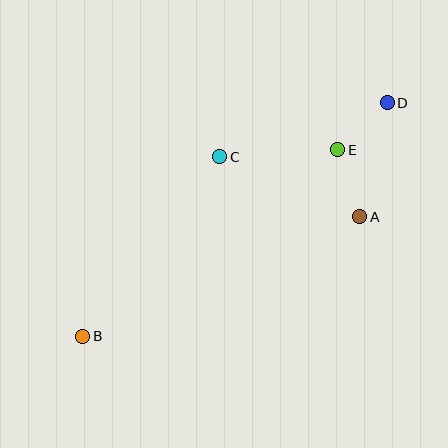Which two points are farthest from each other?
Points B and D are farthest from each other.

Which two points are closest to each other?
Points D and E are closest to each other.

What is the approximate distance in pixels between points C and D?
The distance between C and D is approximately 176 pixels.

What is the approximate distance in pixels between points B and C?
The distance between B and C is approximately 226 pixels.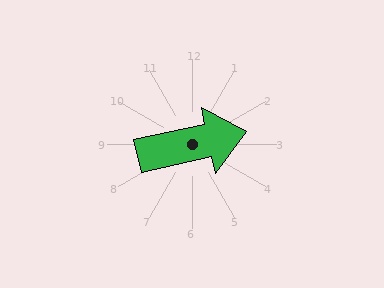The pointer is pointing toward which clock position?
Roughly 3 o'clock.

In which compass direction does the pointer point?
East.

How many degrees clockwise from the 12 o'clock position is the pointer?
Approximately 78 degrees.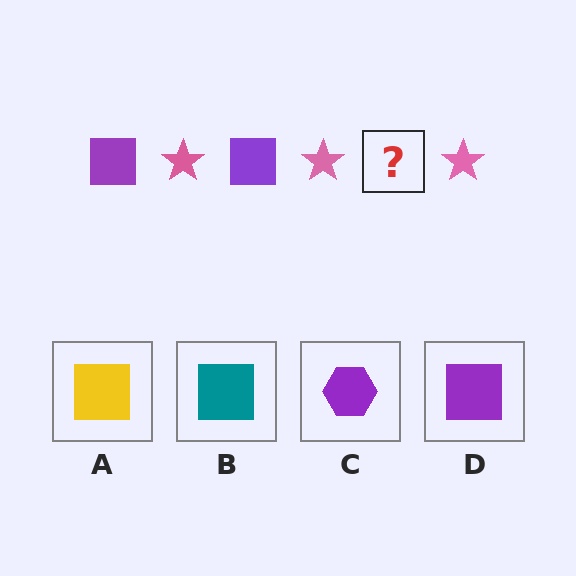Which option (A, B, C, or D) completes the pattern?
D.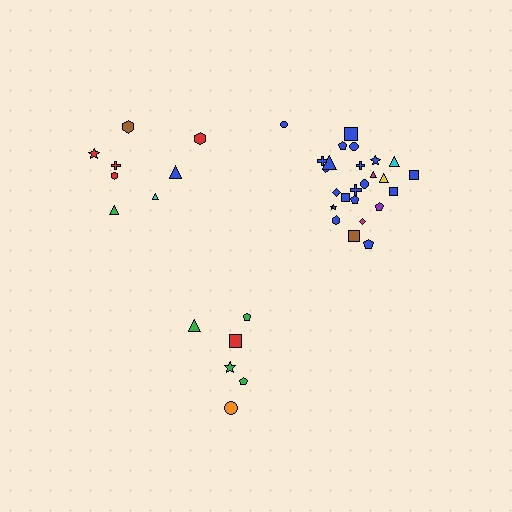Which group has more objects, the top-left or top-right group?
The top-right group.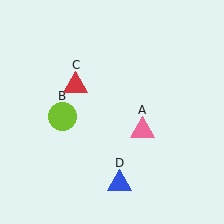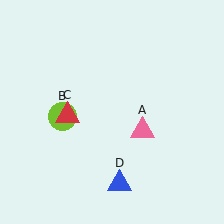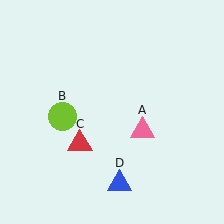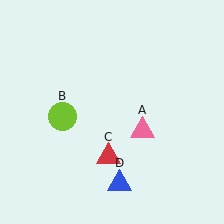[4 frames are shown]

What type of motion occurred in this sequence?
The red triangle (object C) rotated counterclockwise around the center of the scene.